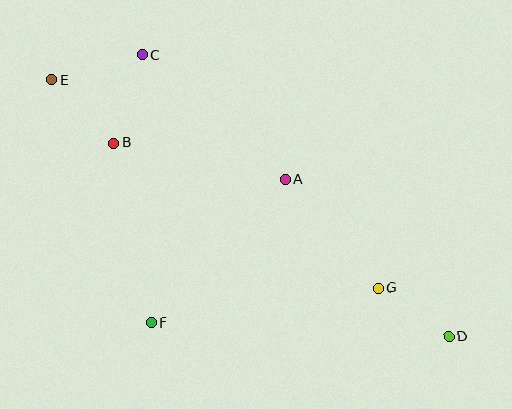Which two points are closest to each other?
Points D and G are closest to each other.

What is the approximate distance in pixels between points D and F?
The distance between D and F is approximately 297 pixels.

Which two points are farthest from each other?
Points D and E are farthest from each other.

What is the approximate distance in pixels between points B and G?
The distance between B and G is approximately 301 pixels.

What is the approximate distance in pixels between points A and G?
The distance between A and G is approximately 143 pixels.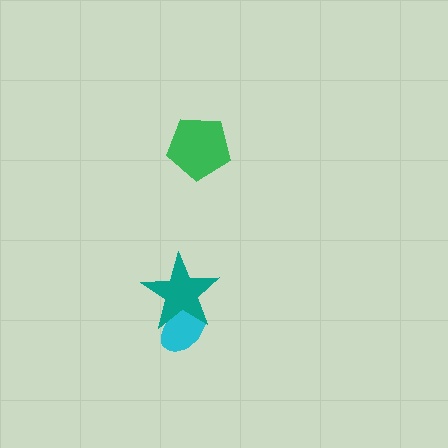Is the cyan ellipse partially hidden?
Yes, it is partially covered by another shape.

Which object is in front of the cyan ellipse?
The teal star is in front of the cyan ellipse.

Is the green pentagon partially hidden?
No, no other shape covers it.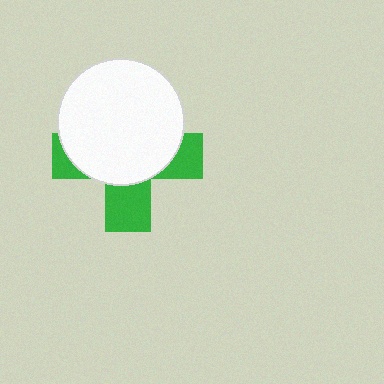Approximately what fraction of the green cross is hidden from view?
Roughly 62% of the green cross is hidden behind the white circle.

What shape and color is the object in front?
The object in front is a white circle.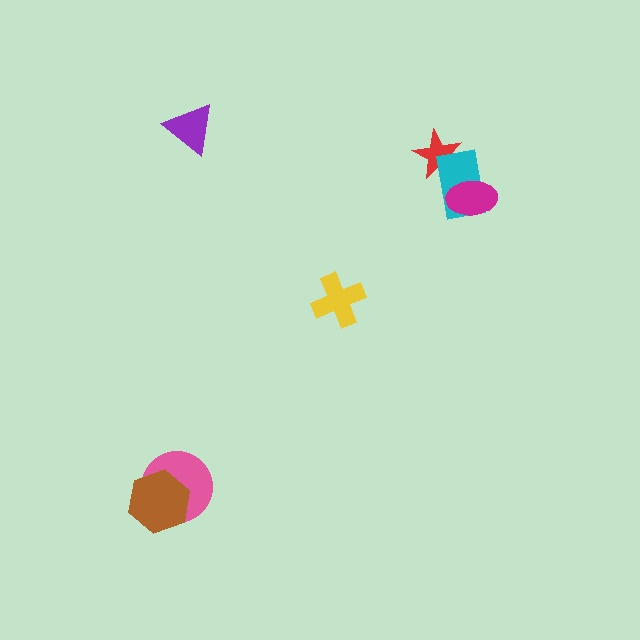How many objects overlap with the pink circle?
1 object overlaps with the pink circle.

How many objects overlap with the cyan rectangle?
2 objects overlap with the cyan rectangle.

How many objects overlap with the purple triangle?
0 objects overlap with the purple triangle.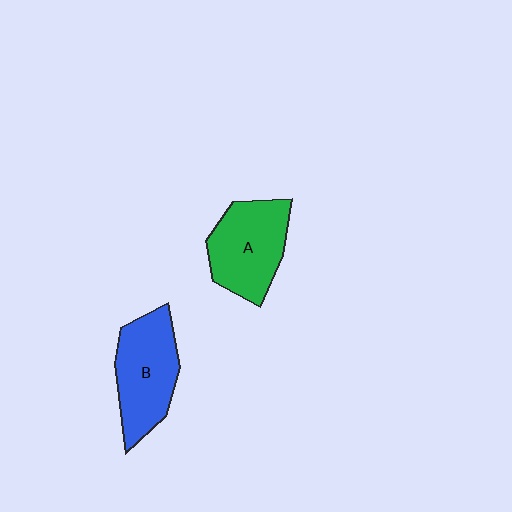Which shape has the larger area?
Shape B (blue).